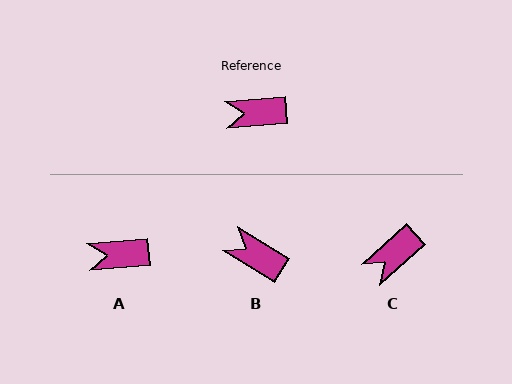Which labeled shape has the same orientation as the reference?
A.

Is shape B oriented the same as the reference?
No, it is off by about 37 degrees.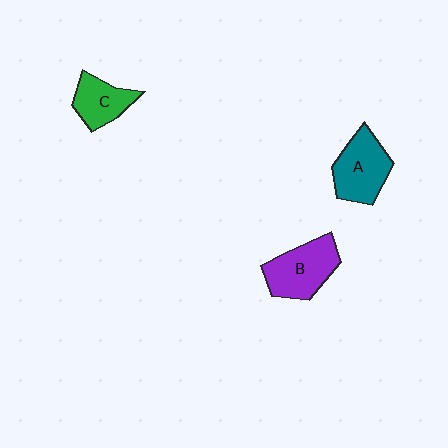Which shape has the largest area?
Shape B (purple).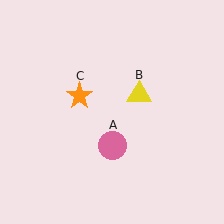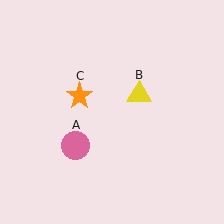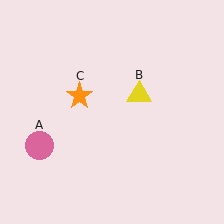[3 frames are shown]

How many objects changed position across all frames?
1 object changed position: pink circle (object A).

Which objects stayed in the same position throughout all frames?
Yellow triangle (object B) and orange star (object C) remained stationary.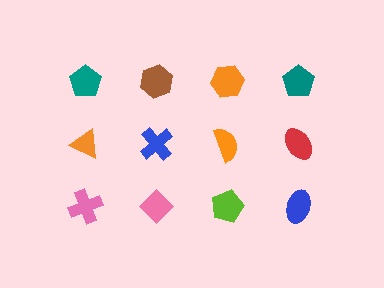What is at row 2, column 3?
An orange semicircle.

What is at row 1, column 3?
An orange hexagon.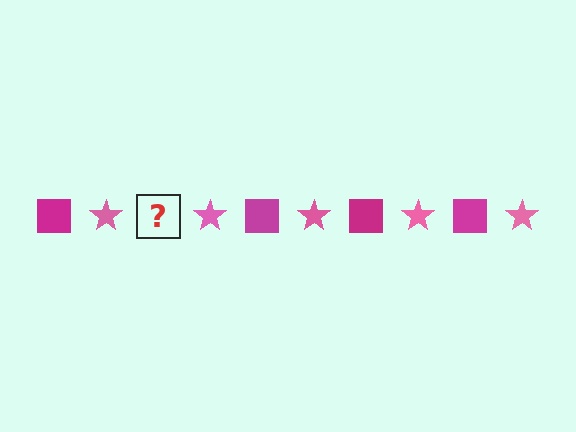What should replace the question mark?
The question mark should be replaced with a magenta square.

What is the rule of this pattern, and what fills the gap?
The rule is that the pattern alternates between magenta square and pink star. The gap should be filled with a magenta square.